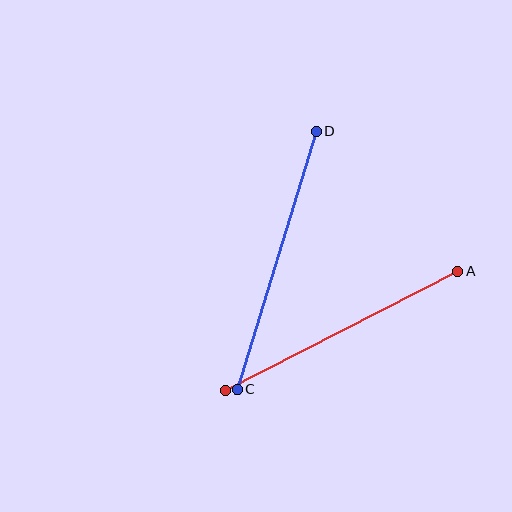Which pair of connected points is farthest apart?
Points C and D are farthest apart.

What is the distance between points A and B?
The distance is approximately 261 pixels.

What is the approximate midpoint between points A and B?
The midpoint is at approximately (341, 331) pixels.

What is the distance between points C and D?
The distance is approximately 270 pixels.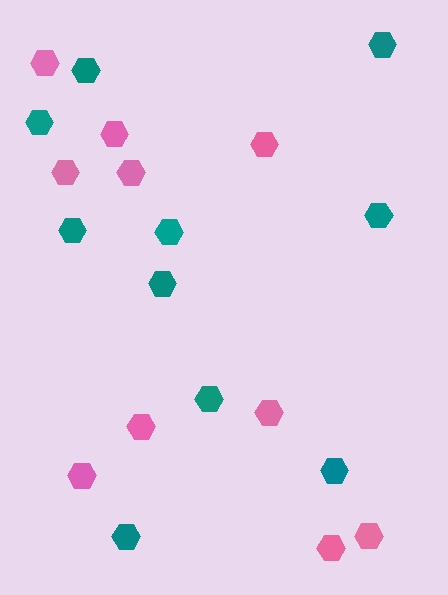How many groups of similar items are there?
There are 2 groups: one group of teal hexagons (10) and one group of pink hexagons (10).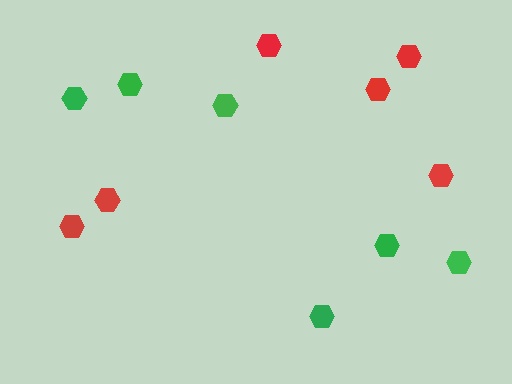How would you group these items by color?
There are 2 groups: one group of green hexagons (6) and one group of red hexagons (6).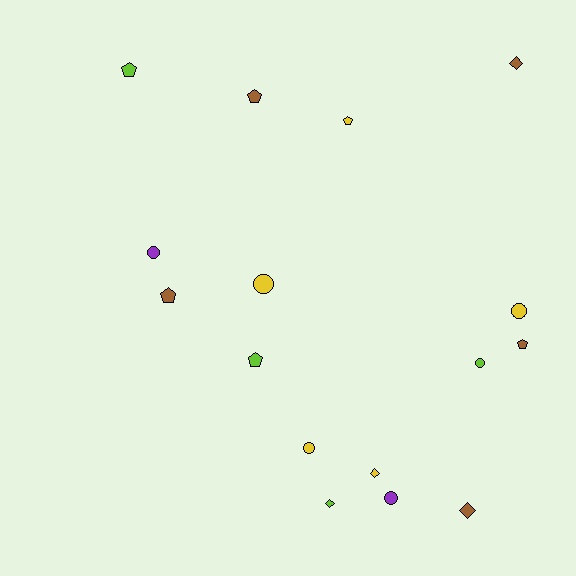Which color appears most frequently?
Brown, with 5 objects.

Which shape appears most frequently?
Circle, with 6 objects.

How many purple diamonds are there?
There are no purple diamonds.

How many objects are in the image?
There are 16 objects.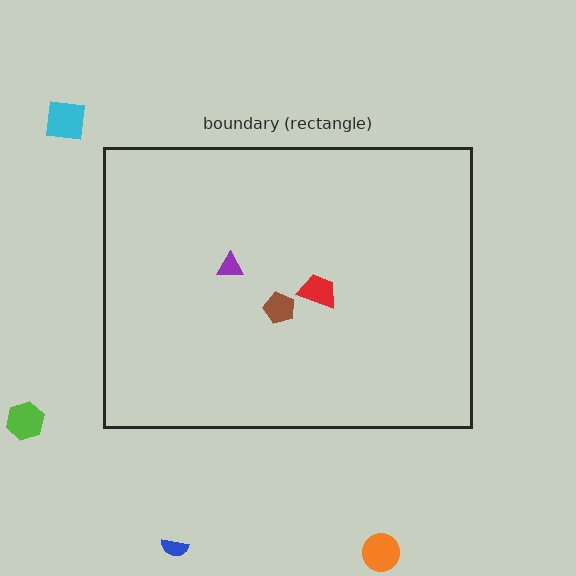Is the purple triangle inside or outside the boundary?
Inside.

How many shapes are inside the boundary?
3 inside, 4 outside.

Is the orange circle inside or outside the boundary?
Outside.